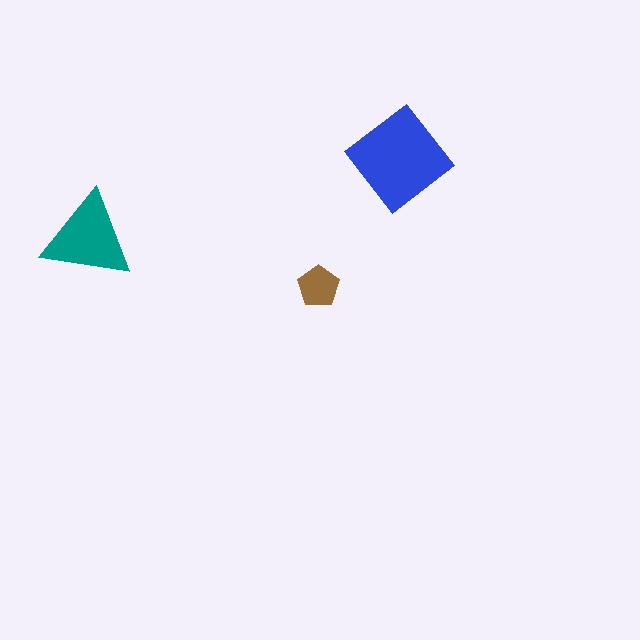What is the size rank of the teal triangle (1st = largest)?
2nd.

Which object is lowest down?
The brown pentagon is bottommost.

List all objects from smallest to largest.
The brown pentagon, the teal triangle, the blue diamond.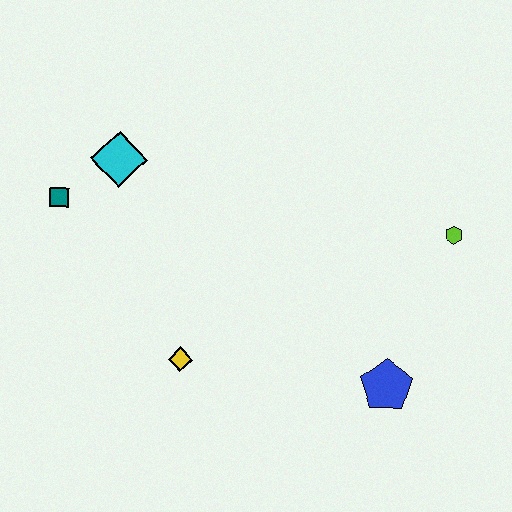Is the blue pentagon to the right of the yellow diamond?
Yes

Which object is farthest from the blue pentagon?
The teal square is farthest from the blue pentagon.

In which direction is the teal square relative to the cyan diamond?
The teal square is to the left of the cyan diamond.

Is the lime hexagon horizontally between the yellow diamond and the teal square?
No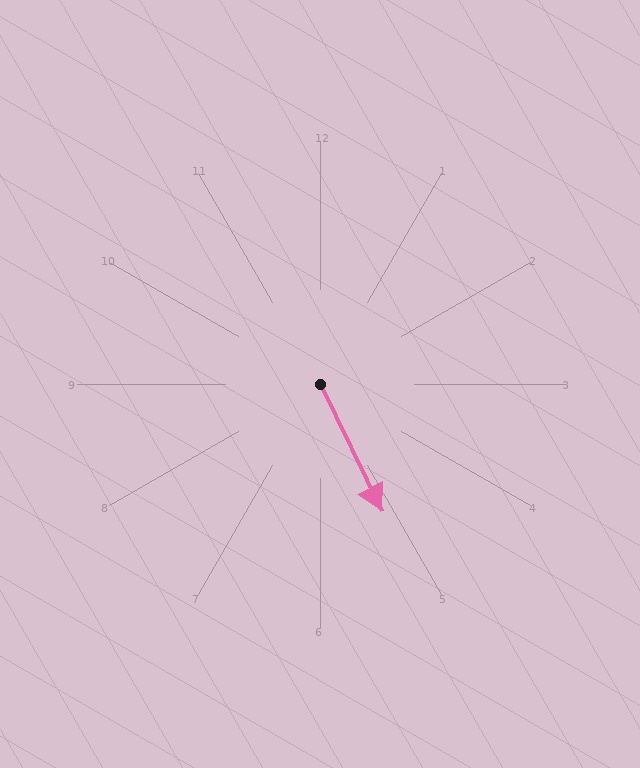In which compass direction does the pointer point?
Southeast.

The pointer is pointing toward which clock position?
Roughly 5 o'clock.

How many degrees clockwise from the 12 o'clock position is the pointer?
Approximately 154 degrees.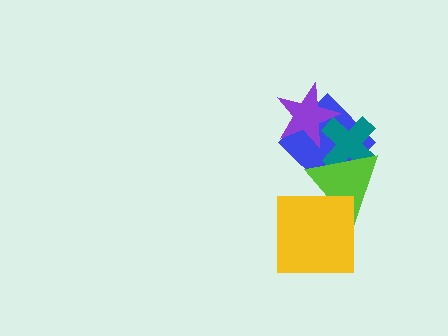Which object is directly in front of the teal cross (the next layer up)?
The lime triangle is directly in front of the teal cross.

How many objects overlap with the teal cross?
3 objects overlap with the teal cross.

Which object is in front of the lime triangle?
The yellow square is in front of the lime triangle.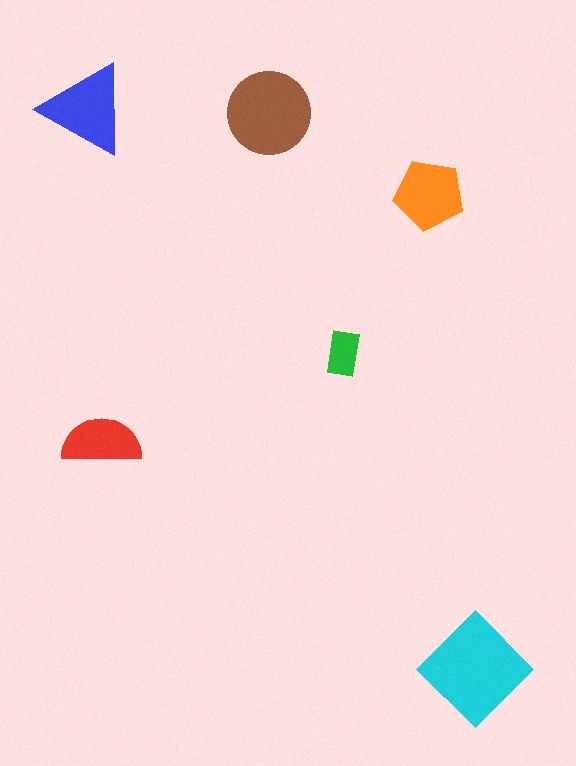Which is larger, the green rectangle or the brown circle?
The brown circle.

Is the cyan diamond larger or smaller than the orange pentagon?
Larger.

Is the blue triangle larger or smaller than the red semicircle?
Larger.